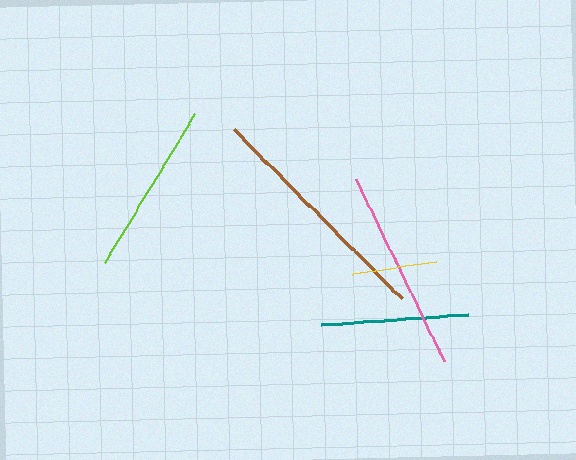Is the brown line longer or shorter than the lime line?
The brown line is longer than the lime line.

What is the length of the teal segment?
The teal segment is approximately 148 pixels long.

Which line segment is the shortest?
The yellow line is the shortest at approximately 85 pixels.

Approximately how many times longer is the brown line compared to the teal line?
The brown line is approximately 1.6 times the length of the teal line.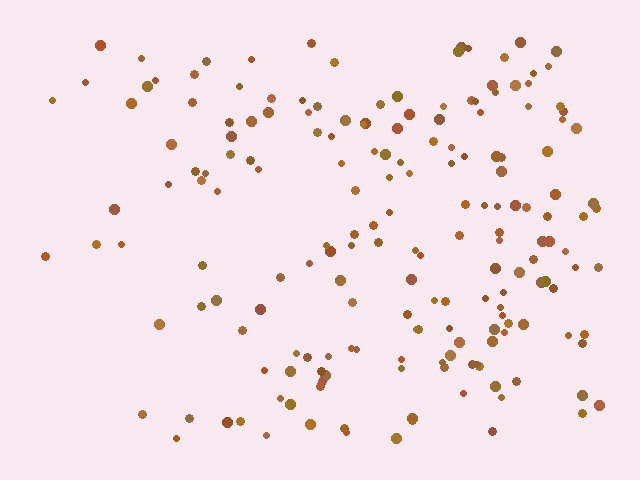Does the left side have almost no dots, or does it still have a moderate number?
Still a moderate number, just noticeably fewer than the right.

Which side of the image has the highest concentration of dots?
The right.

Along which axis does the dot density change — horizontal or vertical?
Horizontal.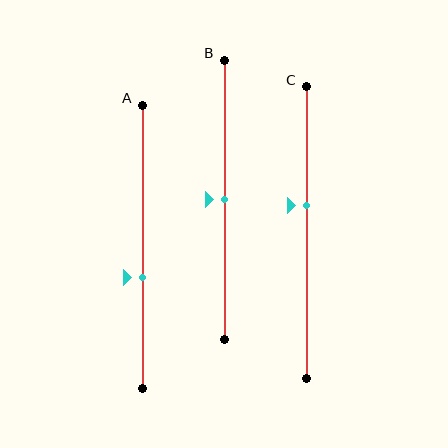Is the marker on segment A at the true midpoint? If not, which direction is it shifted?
No, the marker on segment A is shifted downward by about 11% of the segment length.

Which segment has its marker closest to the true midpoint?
Segment B has its marker closest to the true midpoint.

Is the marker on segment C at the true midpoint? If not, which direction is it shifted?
No, the marker on segment C is shifted upward by about 9% of the segment length.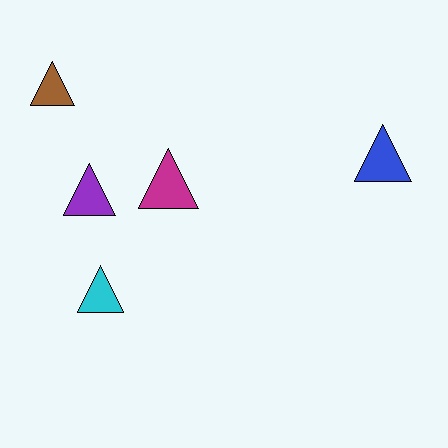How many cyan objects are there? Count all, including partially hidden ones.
There is 1 cyan object.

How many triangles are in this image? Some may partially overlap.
There are 5 triangles.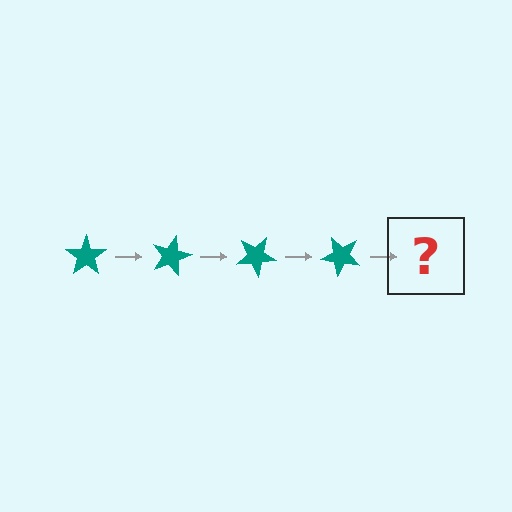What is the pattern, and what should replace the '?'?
The pattern is that the star rotates 15 degrees each step. The '?' should be a teal star rotated 60 degrees.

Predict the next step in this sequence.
The next step is a teal star rotated 60 degrees.